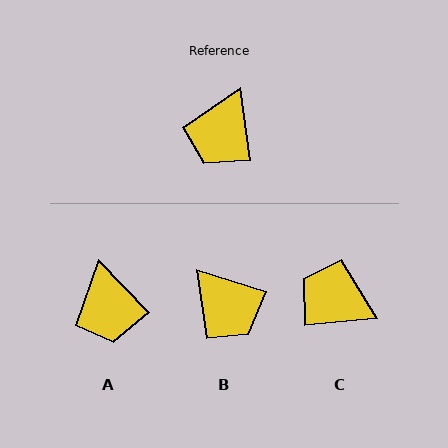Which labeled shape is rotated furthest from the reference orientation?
C, about 93 degrees away.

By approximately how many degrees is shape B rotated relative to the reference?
Approximately 65 degrees counter-clockwise.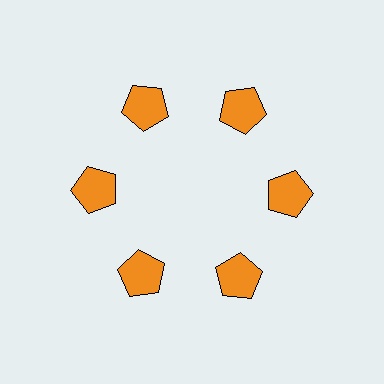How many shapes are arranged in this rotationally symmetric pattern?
There are 6 shapes, arranged in 6 groups of 1.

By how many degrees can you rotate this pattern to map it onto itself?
The pattern maps onto itself every 60 degrees of rotation.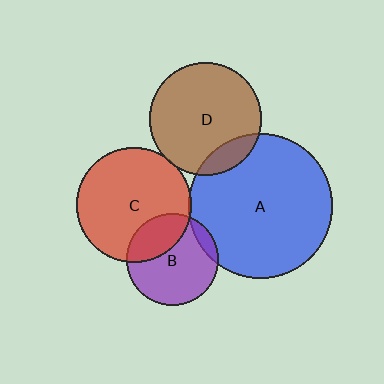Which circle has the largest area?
Circle A (blue).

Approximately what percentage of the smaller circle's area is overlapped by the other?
Approximately 5%.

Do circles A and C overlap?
Yes.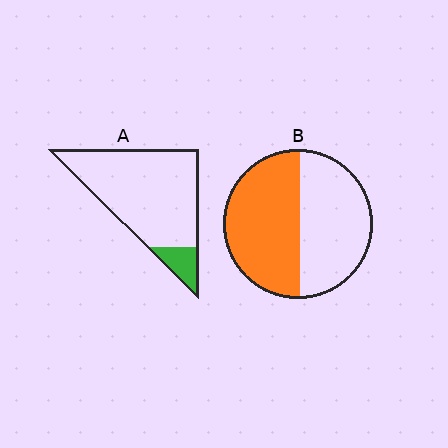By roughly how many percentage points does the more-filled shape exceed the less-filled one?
By roughly 40 percentage points (B over A).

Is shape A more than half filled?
No.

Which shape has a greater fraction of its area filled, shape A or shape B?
Shape B.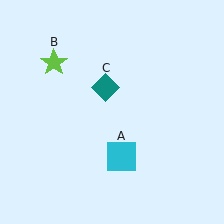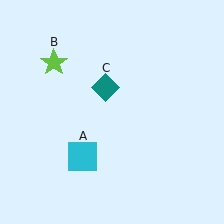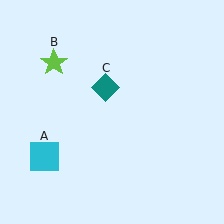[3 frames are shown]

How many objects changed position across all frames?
1 object changed position: cyan square (object A).